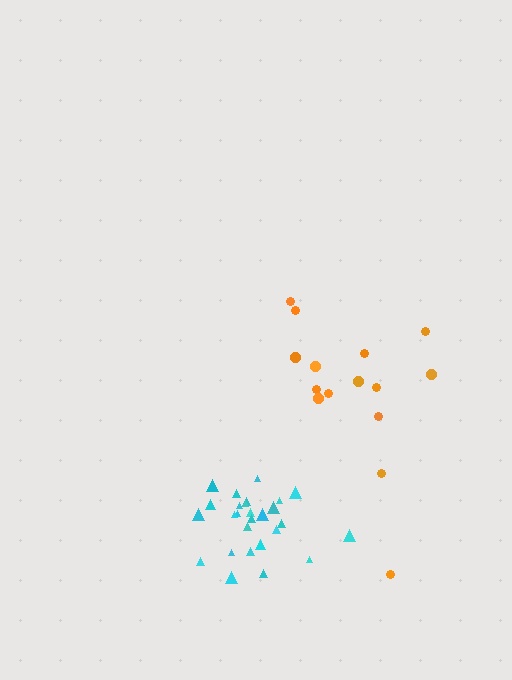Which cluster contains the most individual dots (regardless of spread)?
Cyan (27).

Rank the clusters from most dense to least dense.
cyan, orange.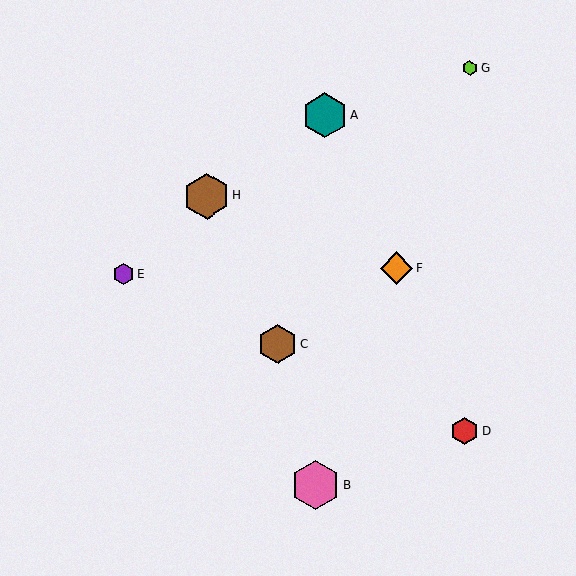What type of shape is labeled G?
Shape G is a lime hexagon.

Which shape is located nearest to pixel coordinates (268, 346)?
The brown hexagon (labeled C) at (278, 344) is nearest to that location.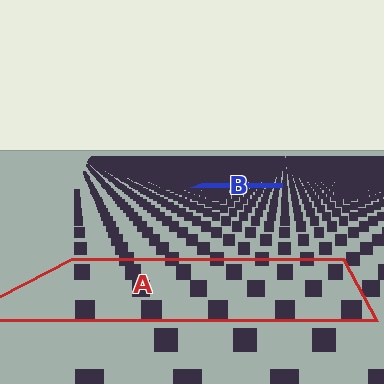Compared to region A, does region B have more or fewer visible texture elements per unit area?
Region B has more texture elements per unit area — they are packed more densely because it is farther away.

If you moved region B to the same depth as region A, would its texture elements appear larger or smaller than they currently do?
They would appear larger. At a closer depth, the same texture elements are projected at a bigger on-screen size.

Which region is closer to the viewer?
Region A is closer. The texture elements there are larger and more spread out.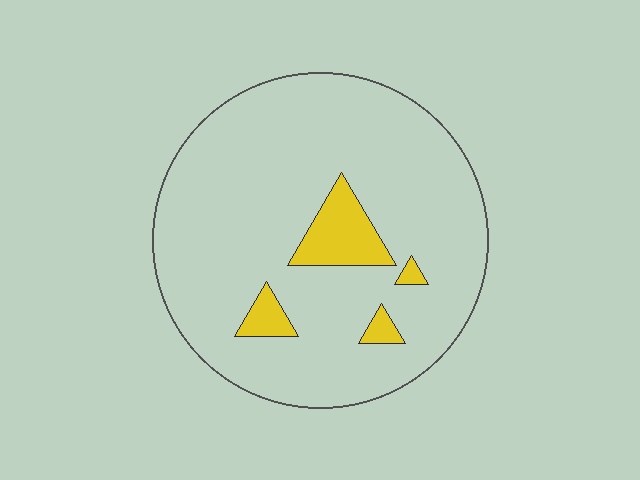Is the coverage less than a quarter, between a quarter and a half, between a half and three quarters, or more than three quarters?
Less than a quarter.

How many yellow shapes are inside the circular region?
4.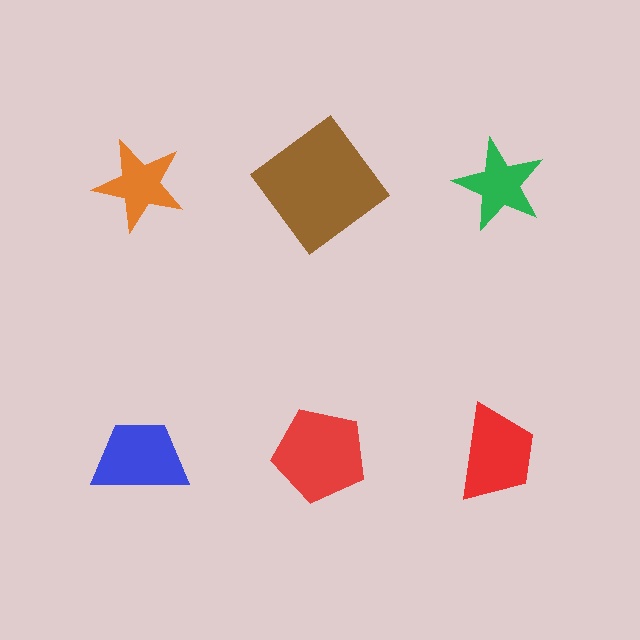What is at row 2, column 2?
A red pentagon.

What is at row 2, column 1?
A blue trapezoid.